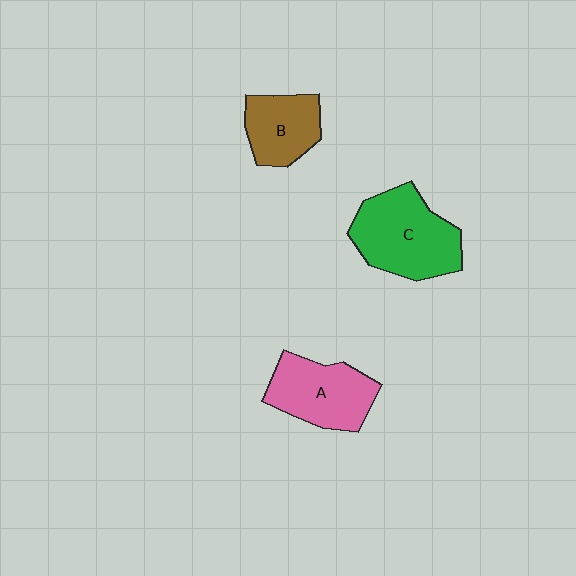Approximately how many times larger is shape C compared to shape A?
Approximately 1.2 times.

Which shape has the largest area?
Shape C (green).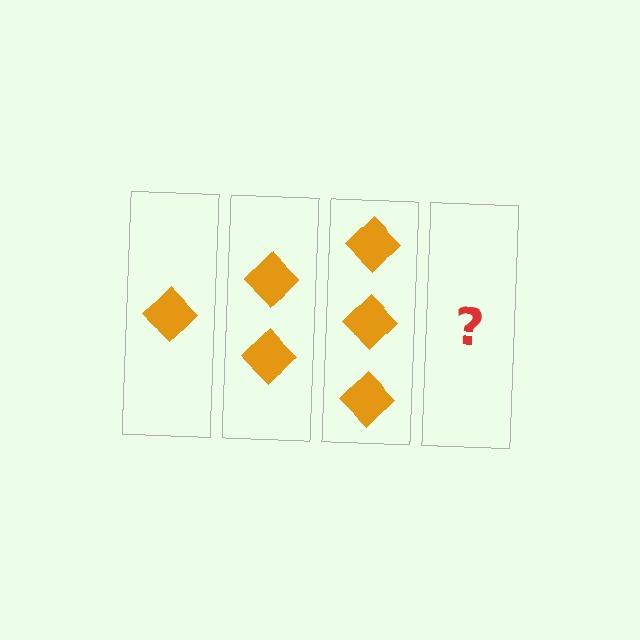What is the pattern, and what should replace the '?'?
The pattern is that each step adds one more diamond. The '?' should be 4 diamonds.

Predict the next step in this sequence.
The next step is 4 diamonds.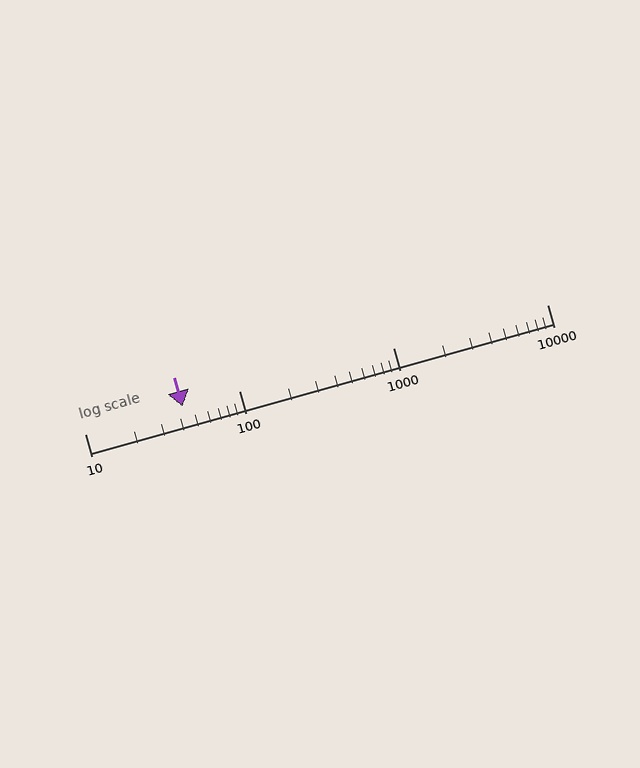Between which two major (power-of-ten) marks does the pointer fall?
The pointer is between 10 and 100.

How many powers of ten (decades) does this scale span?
The scale spans 3 decades, from 10 to 10000.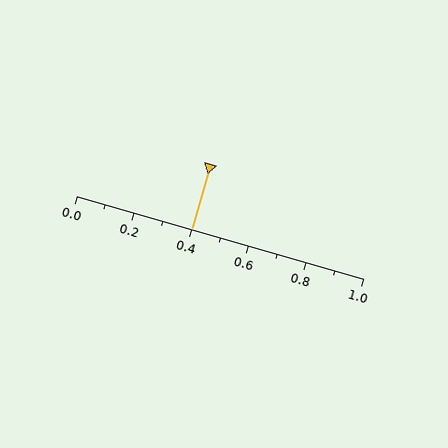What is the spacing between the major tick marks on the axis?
The major ticks are spaced 0.2 apart.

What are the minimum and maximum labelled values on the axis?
The axis runs from 0.0 to 1.0.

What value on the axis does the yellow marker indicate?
The marker indicates approximately 0.4.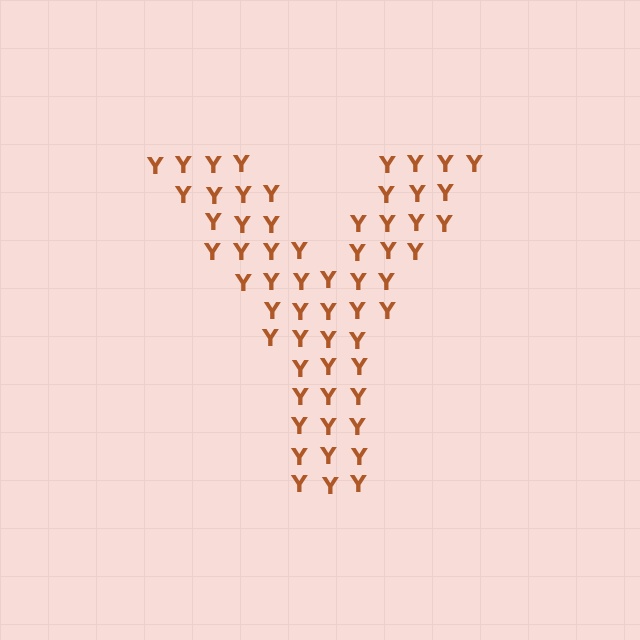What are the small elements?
The small elements are letter Y's.